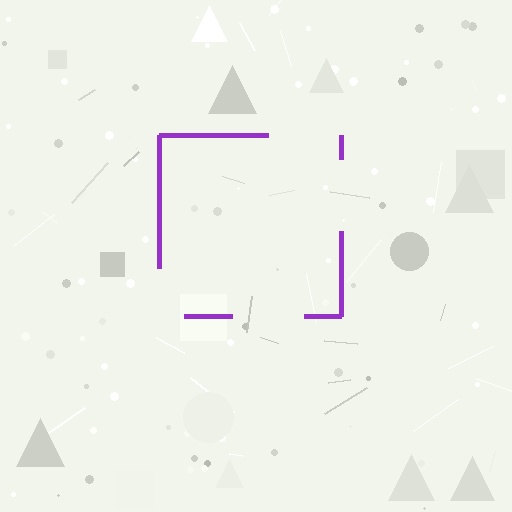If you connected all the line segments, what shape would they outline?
They would outline a square.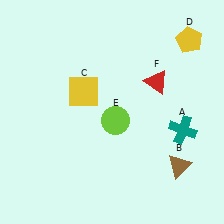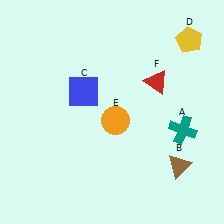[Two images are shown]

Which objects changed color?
C changed from yellow to blue. E changed from lime to orange.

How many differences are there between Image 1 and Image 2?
There are 2 differences between the two images.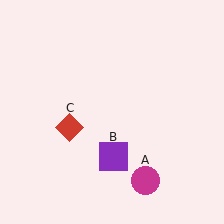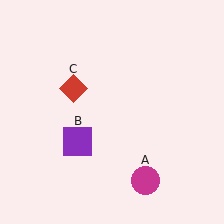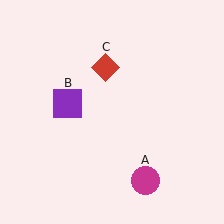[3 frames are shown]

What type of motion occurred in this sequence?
The purple square (object B), red diamond (object C) rotated clockwise around the center of the scene.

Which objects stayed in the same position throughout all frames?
Magenta circle (object A) remained stationary.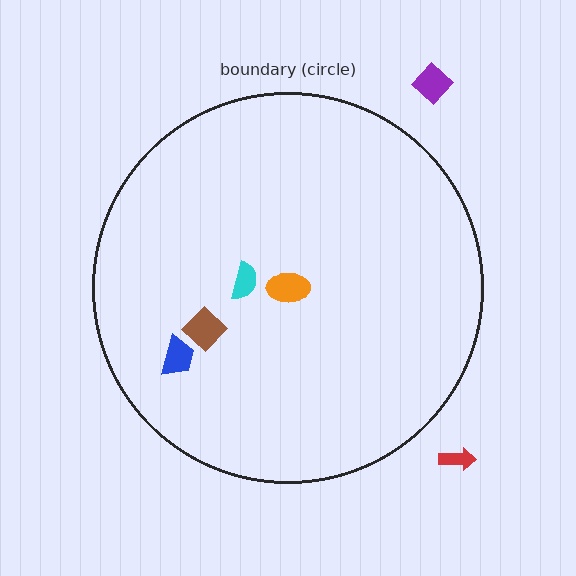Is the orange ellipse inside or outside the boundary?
Inside.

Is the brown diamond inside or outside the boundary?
Inside.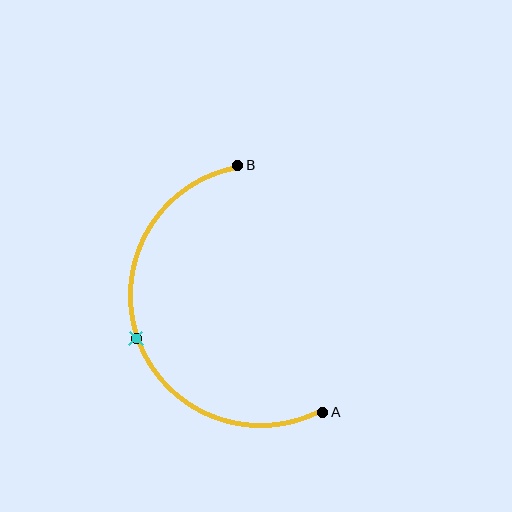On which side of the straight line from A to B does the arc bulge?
The arc bulges to the left of the straight line connecting A and B.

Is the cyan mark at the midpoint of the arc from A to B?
Yes. The cyan mark lies on the arc at equal arc-length from both A and B — it is the arc midpoint.